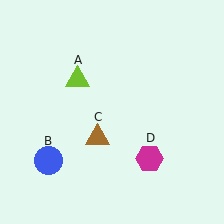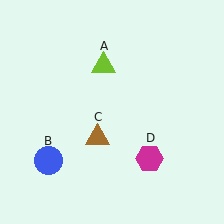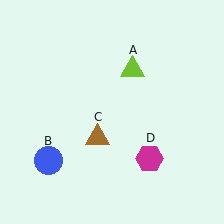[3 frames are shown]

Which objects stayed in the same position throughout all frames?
Blue circle (object B) and brown triangle (object C) and magenta hexagon (object D) remained stationary.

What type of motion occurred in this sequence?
The lime triangle (object A) rotated clockwise around the center of the scene.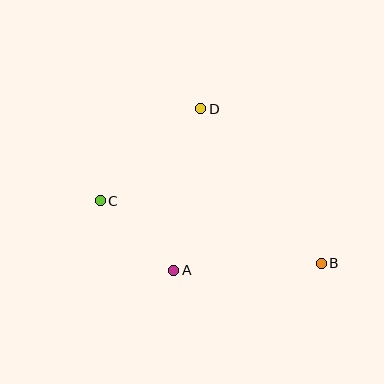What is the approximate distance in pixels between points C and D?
The distance between C and D is approximately 136 pixels.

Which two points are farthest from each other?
Points B and C are farthest from each other.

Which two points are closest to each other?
Points A and C are closest to each other.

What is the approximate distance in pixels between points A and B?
The distance between A and B is approximately 148 pixels.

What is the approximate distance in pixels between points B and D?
The distance between B and D is approximately 196 pixels.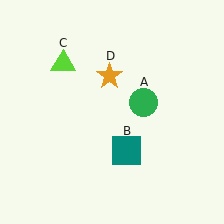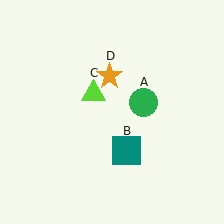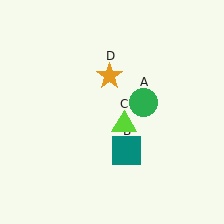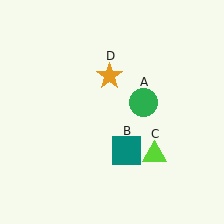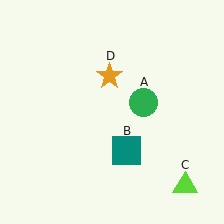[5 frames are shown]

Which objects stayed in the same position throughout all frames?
Green circle (object A) and teal square (object B) and orange star (object D) remained stationary.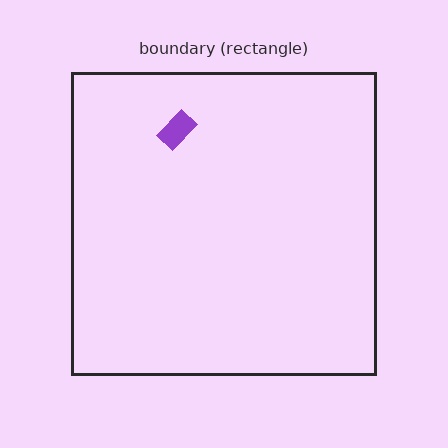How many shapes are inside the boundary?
1 inside, 0 outside.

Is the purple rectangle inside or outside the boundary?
Inside.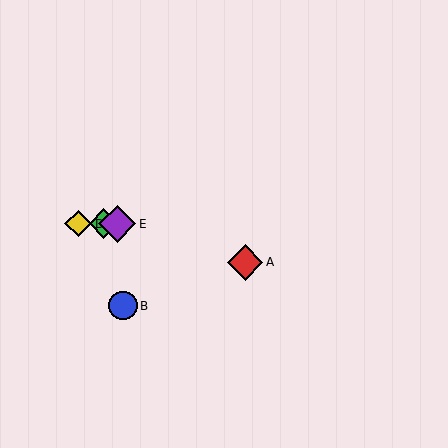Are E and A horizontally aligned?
No, E is at y≈224 and A is at y≈262.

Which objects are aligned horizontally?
Objects C, D, E are aligned horizontally.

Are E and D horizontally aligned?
Yes, both are at y≈224.